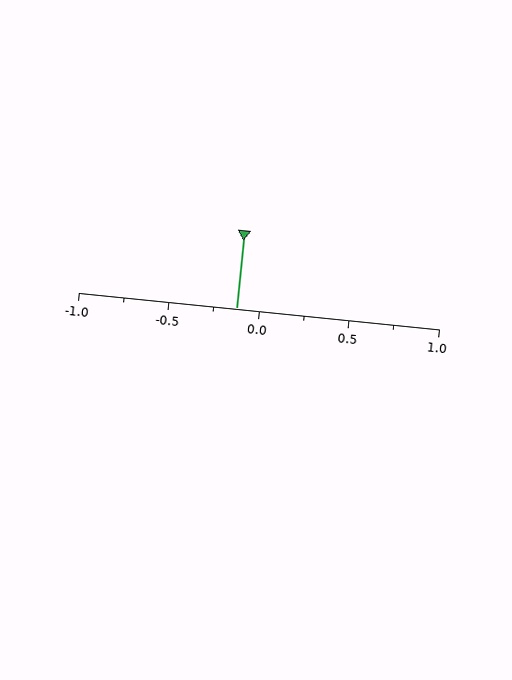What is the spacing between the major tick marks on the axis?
The major ticks are spaced 0.5 apart.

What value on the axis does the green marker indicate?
The marker indicates approximately -0.12.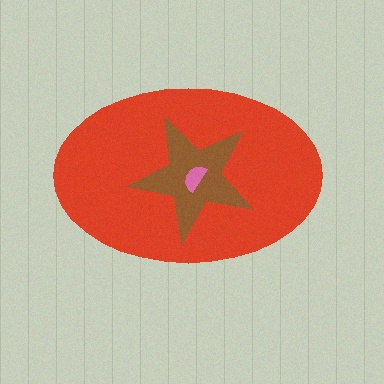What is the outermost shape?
The red ellipse.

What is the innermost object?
The pink semicircle.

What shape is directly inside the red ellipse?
The brown star.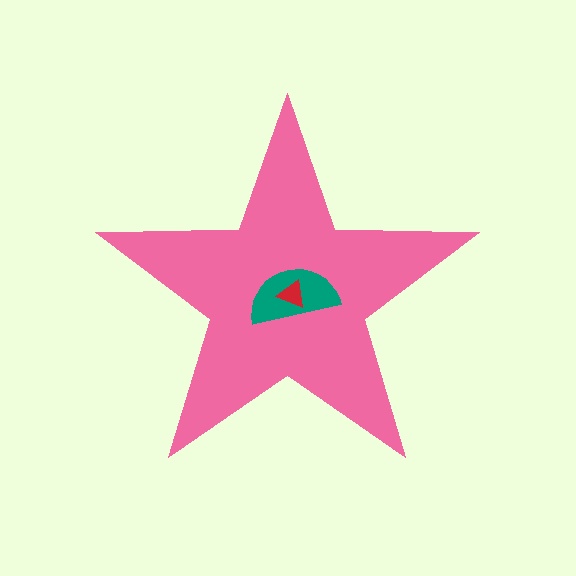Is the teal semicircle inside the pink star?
Yes.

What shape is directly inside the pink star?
The teal semicircle.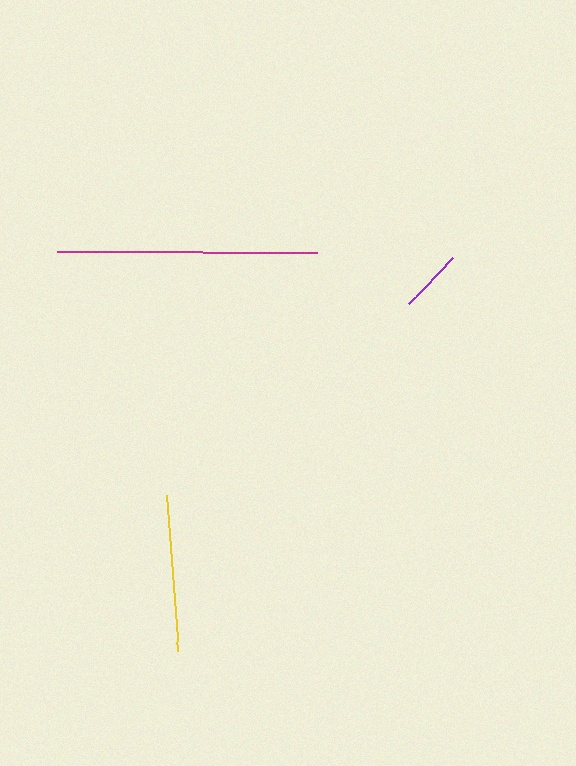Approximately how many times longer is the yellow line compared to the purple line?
The yellow line is approximately 2.5 times the length of the purple line.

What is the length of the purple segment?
The purple segment is approximately 62 pixels long.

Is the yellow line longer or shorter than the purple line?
The yellow line is longer than the purple line.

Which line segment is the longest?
The magenta line is the longest at approximately 260 pixels.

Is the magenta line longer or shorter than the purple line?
The magenta line is longer than the purple line.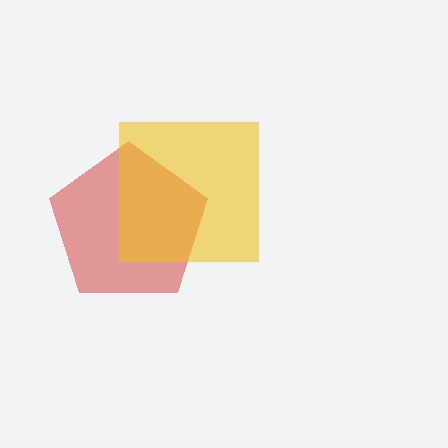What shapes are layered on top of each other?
The layered shapes are: a red pentagon, a yellow square.